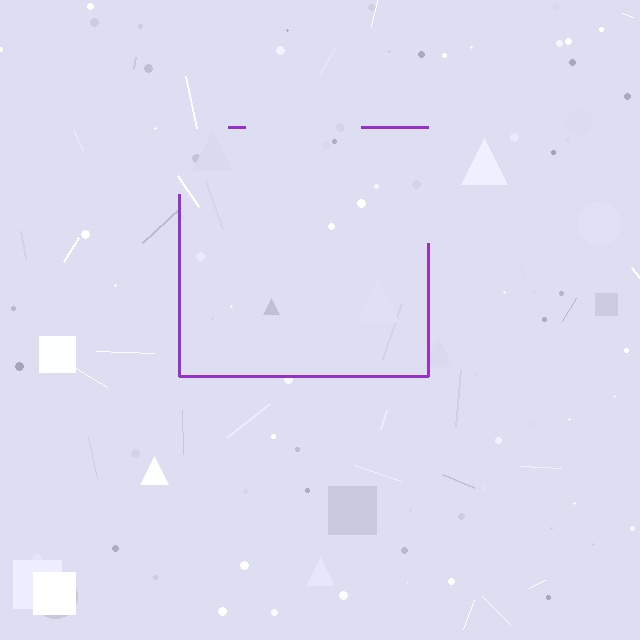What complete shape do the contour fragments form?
The contour fragments form a square.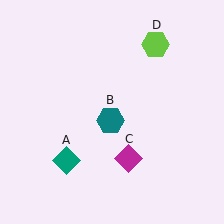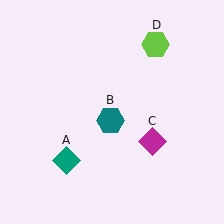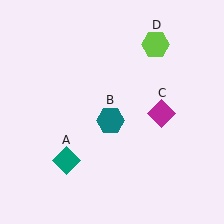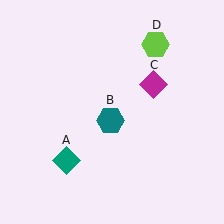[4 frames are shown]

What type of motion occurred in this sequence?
The magenta diamond (object C) rotated counterclockwise around the center of the scene.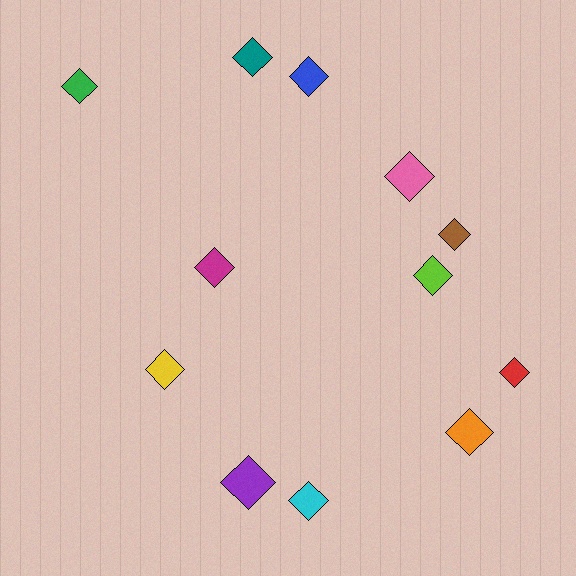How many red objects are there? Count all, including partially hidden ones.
There is 1 red object.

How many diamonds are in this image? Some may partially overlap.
There are 12 diamonds.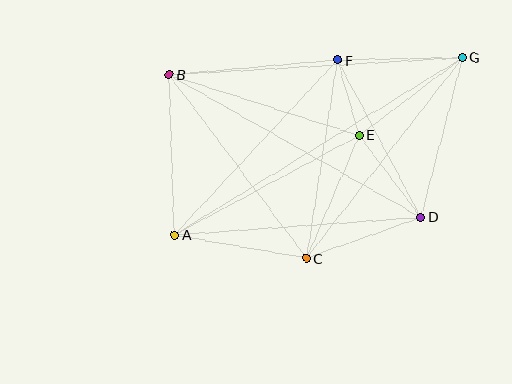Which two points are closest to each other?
Points E and F are closest to each other.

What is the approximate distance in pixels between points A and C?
The distance between A and C is approximately 134 pixels.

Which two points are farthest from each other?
Points A and G are farthest from each other.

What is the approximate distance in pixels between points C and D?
The distance between C and D is approximately 122 pixels.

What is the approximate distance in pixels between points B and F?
The distance between B and F is approximately 169 pixels.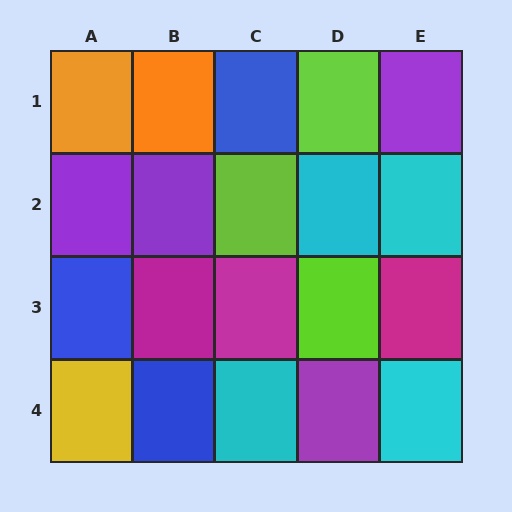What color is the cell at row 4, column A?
Yellow.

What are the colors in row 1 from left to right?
Orange, orange, blue, lime, purple.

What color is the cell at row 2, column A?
Purple.